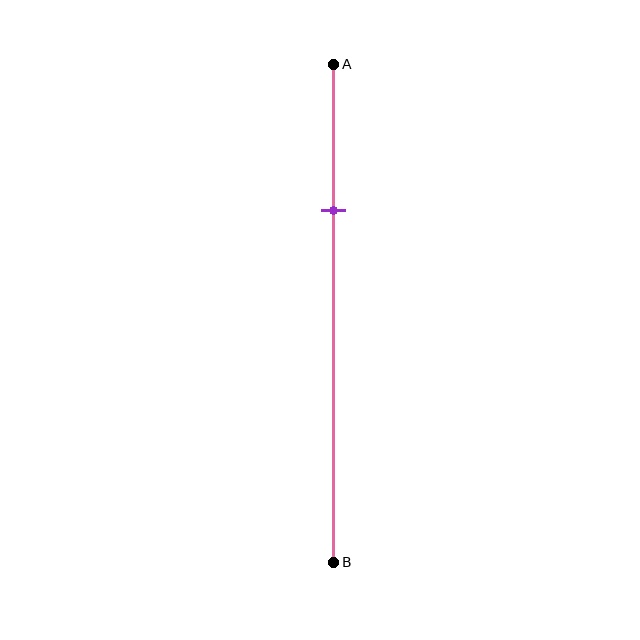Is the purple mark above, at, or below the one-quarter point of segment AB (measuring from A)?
The purple mark is below the one-quarter point of segment AB.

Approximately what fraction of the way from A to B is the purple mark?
The purple mark is approximately 30% of the way from A to B.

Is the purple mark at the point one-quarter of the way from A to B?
No, the mark is at about 30% from A, not at the 25% one-quarter point.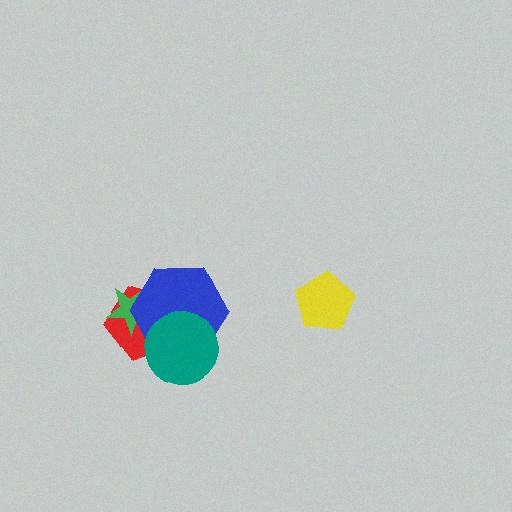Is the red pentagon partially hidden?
Yes, it is partially covered by another shape.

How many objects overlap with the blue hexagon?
3 objects overlap with the blue hexagon.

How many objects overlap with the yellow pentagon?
0 objects overlap with the yellow pentagon.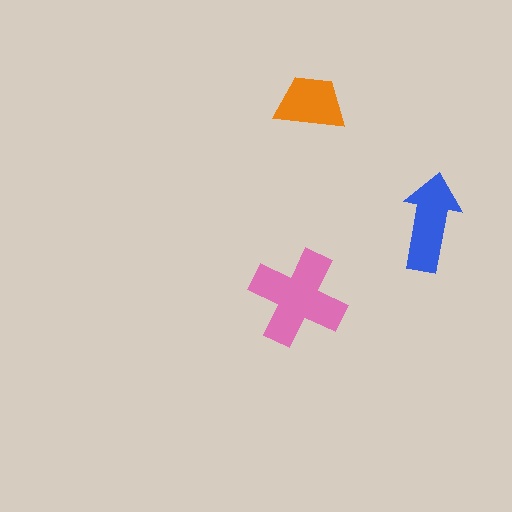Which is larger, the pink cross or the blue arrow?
The pink cross.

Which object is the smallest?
The orange trapezoid.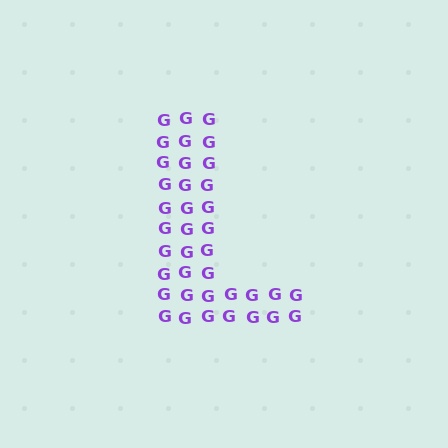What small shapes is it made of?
It is made of small letter G's.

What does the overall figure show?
The overall figure shows the letter L.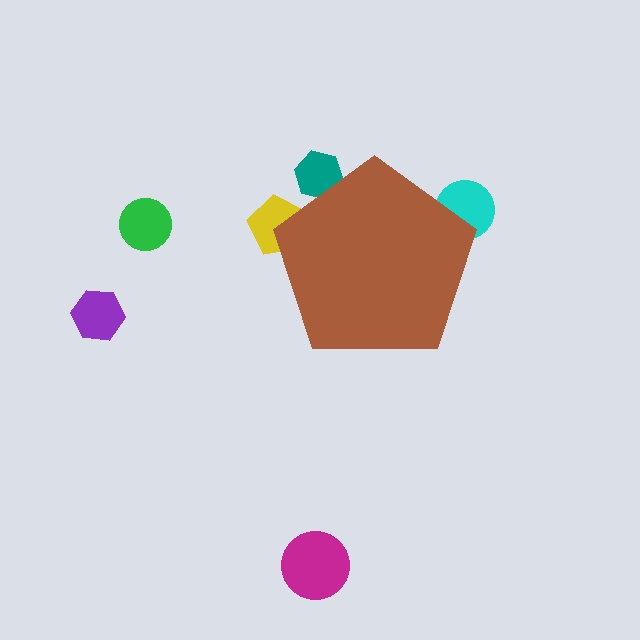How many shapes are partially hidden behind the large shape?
3 shapes are partially hidden.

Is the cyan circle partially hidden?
Yes, the cyan circle is partially hidden behind the brown pentagon.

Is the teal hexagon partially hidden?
Yes, the teal hexagon is partially hidden behind the brown pentagon.